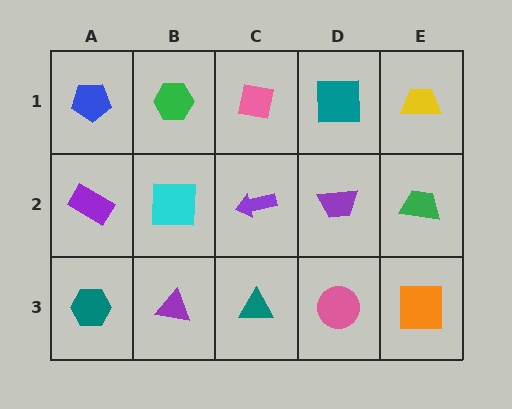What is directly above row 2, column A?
A blue pentagon.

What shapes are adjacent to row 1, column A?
A purple rectangle (row 2, column A), a green hexagon (row 1, column B).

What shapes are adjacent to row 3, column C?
A purple arrow (row 2, column C), a purple triangle (row 3, column B), a pink circle (row 3, column D).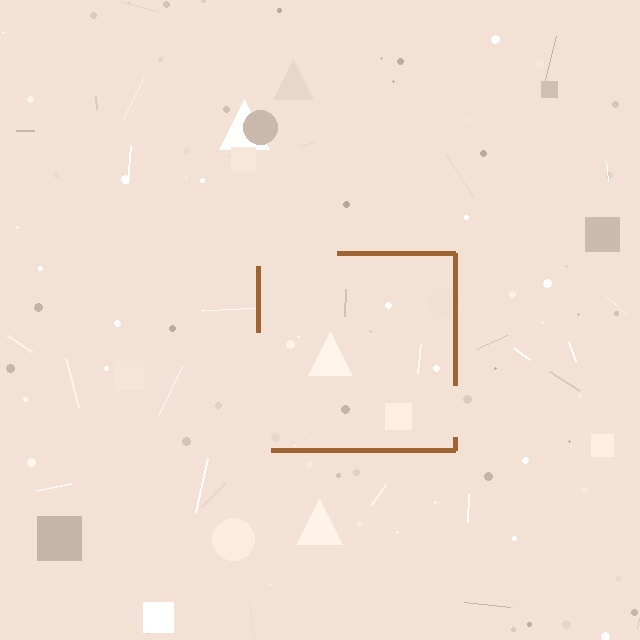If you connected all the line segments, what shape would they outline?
They would outline a square.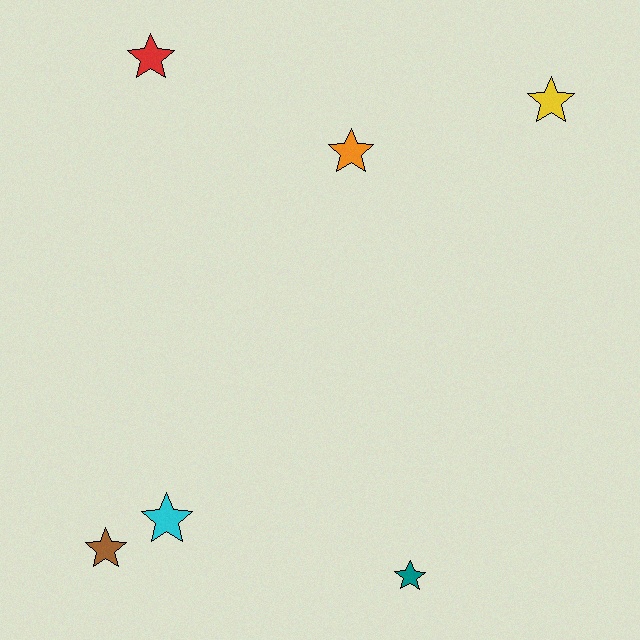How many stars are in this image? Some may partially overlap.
There are 6 stars.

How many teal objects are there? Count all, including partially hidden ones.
There is 1 teal object.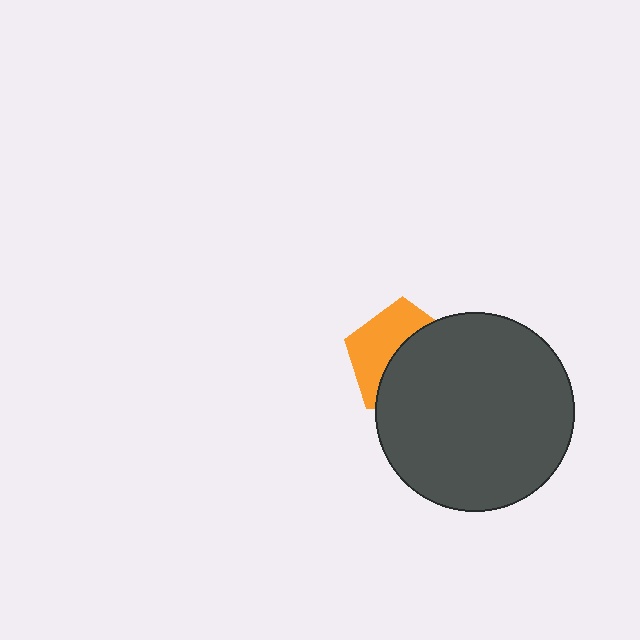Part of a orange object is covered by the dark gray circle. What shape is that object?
It is a pentagon.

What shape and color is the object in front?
The object in front is a dark gray circle.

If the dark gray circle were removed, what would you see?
You would see the complete orange pentagon.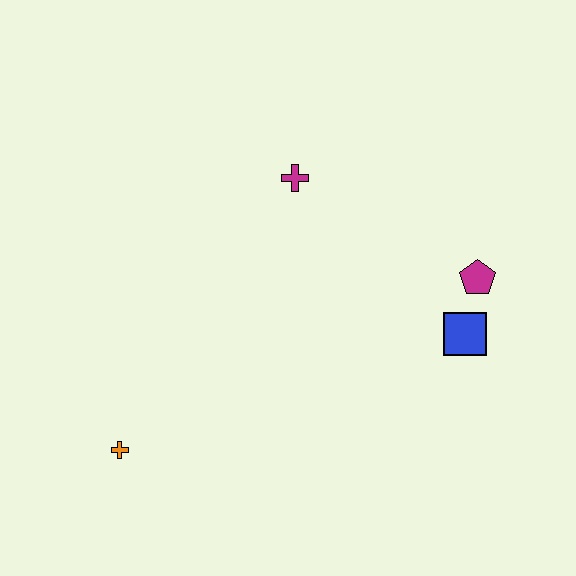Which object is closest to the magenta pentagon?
The blue square is closest to the magenta pentagon.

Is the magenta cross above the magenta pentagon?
Yes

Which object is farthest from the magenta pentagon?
The orange cross is farthest from the magenta pentagon.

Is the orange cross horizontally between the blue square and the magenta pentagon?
No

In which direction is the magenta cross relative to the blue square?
The magenta cross is to the left of the blue square.